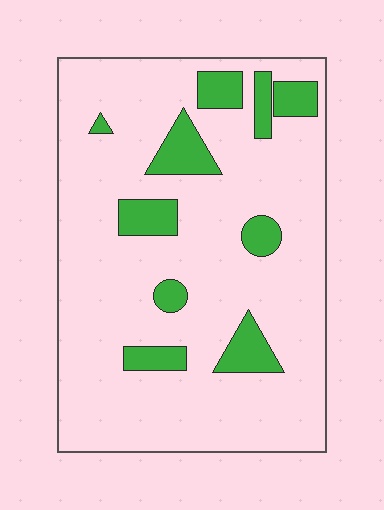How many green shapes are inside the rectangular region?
10.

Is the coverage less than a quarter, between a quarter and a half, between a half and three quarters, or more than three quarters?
Less than a quarter.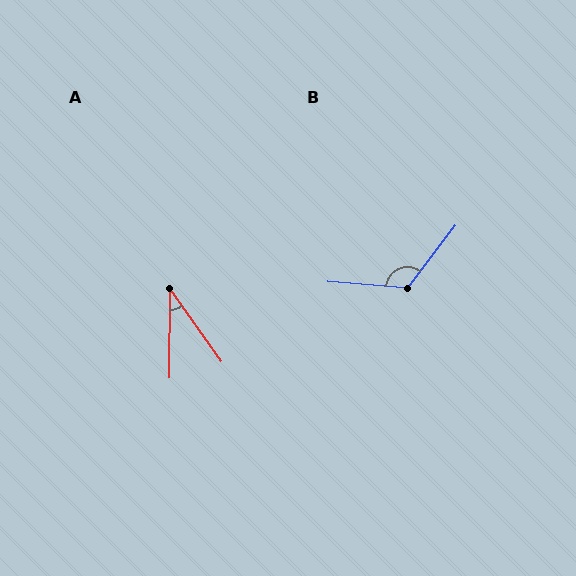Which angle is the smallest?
A, at approximately 36 degrees.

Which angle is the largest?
B, at approximately 122 degrees.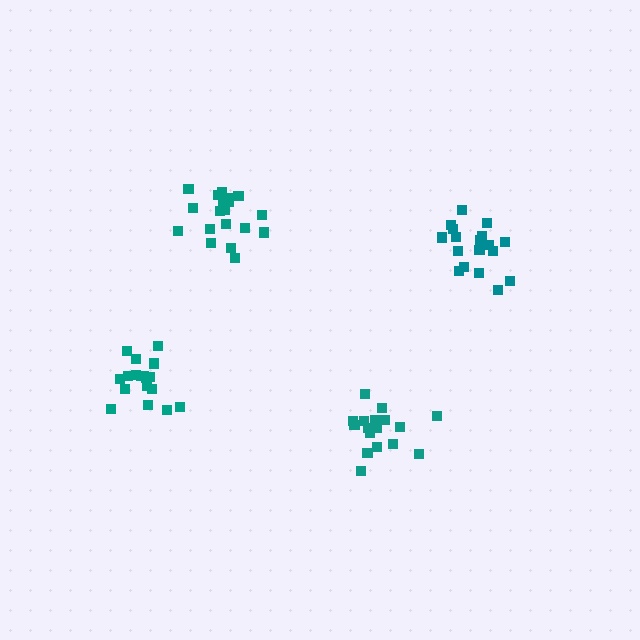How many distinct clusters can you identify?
There are 4 distinct clusters.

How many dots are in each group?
Group 1: 18 dots, Group 2: 17 dots, Group 3: 19 dots, Group 4: 18 dots (72 total).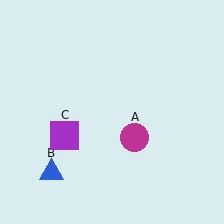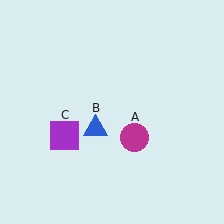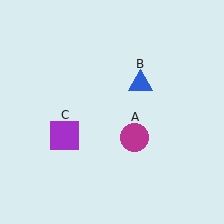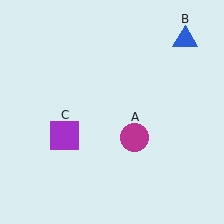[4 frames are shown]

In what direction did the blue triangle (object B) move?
The blue triangle (object B) moved up and to the right.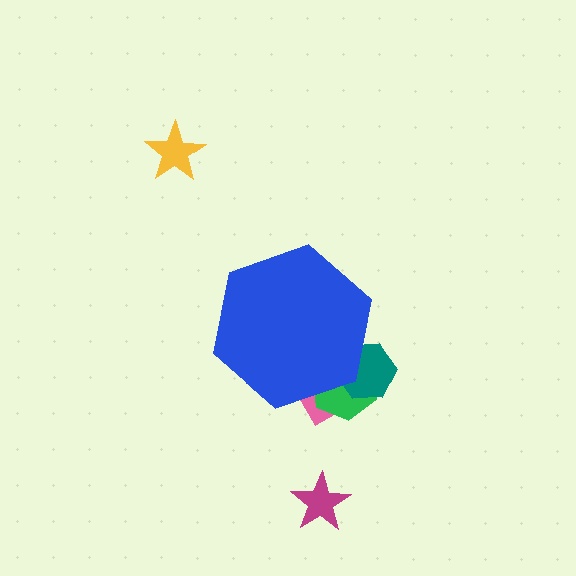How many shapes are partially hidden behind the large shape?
3 shapes are partially hidden.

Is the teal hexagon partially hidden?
Yes, the teal hexagon is partially hidden behind the blue hexagon.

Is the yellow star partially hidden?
No, the yellow star is fully visible.